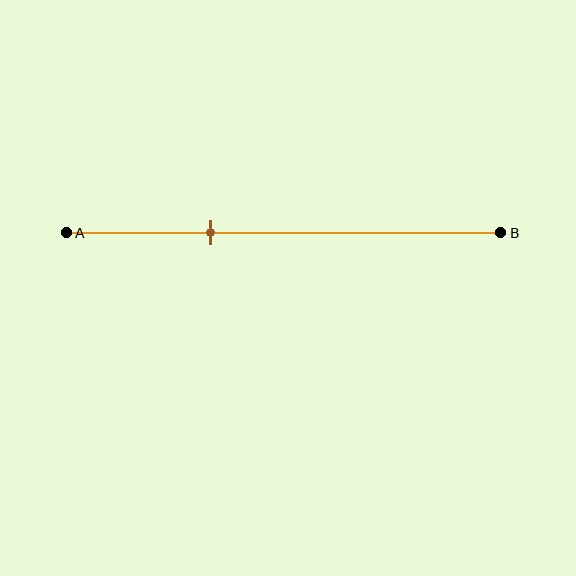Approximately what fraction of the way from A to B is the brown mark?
The brown mark is approximately 35% of the way from A to B.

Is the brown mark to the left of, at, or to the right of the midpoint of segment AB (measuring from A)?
The brown mark is to the left of the midpoint of segment AB.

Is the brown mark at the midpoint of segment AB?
No, the mark is at about 35% from A, not at the 50% midpoint.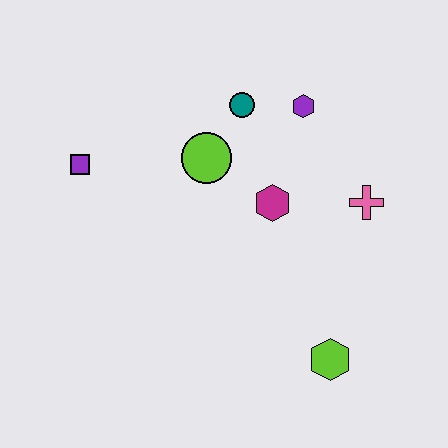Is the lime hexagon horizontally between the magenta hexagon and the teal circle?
No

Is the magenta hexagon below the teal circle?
Yes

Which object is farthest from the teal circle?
The lime hexagon is farthest from the teal circle.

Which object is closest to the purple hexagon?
The teal circle is closest to the purple hexagon.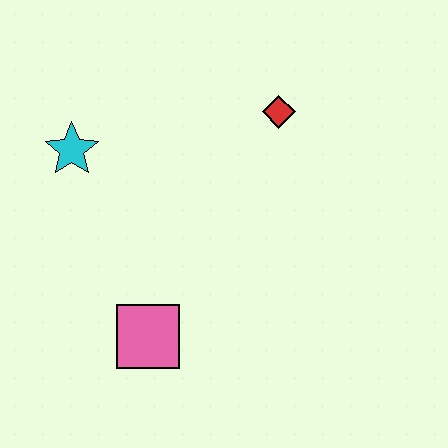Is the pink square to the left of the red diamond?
Yes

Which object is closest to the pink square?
The cyan star is closest to the pink square.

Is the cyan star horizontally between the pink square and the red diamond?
No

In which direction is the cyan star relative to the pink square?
The cyan star is above the pink square.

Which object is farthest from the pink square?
The red diamond is farthest from the pink square.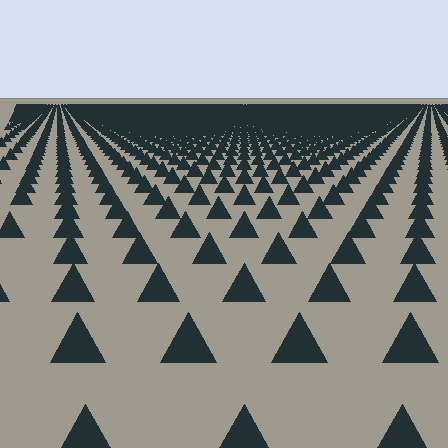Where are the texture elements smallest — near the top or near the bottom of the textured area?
Near the top.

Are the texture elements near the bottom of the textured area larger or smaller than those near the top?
Larger. Near the bottom, elements are closer to the viewer and appear at a bigger on-screen size.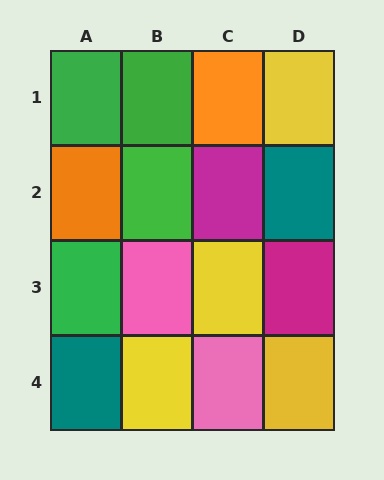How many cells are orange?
2 cells are orange.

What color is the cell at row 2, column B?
Green.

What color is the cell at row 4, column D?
Yellow.